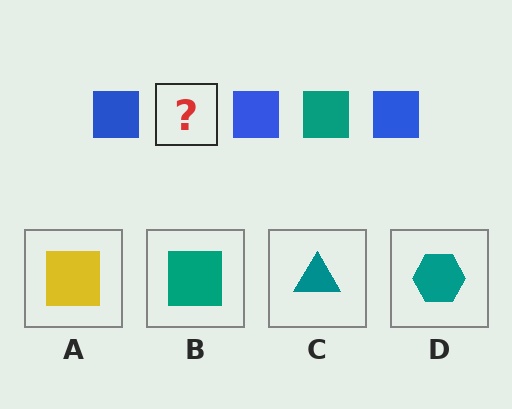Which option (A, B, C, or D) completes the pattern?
B.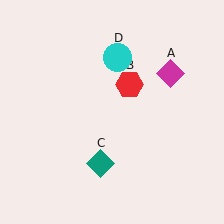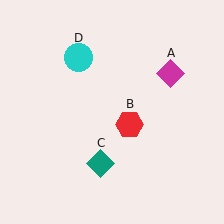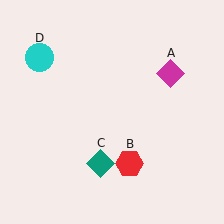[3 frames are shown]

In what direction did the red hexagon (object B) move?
The red hexagon (object B) moved down.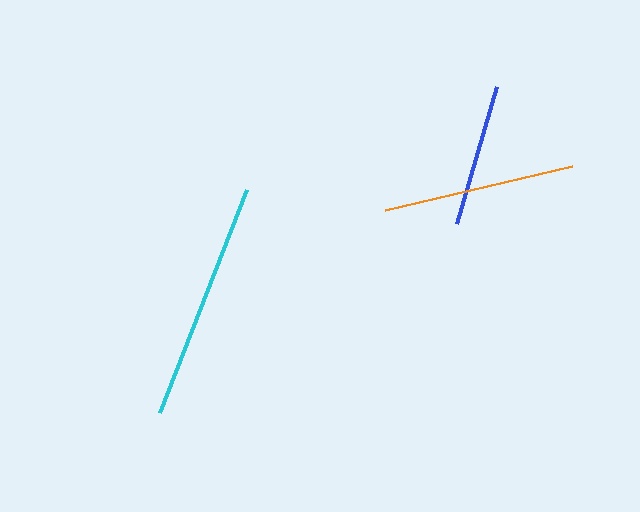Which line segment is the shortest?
The blue line is the shortest at approximately 143 pixels.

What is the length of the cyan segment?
The cyan segment is approximately 240 pixels long.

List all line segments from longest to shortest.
From longest to shortest: cyan, orange, blue.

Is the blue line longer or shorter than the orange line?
The orange line is longer than the blue line.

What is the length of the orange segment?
The orange segment is approximately 193 pixels long.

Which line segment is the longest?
The cyan line is the longest at approximately 240 pixels.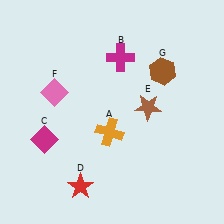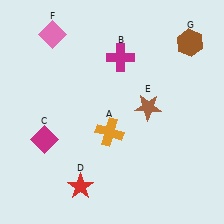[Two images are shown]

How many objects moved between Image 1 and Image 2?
2 objects moved between the two images.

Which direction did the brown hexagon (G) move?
The brown hexagon (G) moved up.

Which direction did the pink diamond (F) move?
The pink diamond (F) moved up.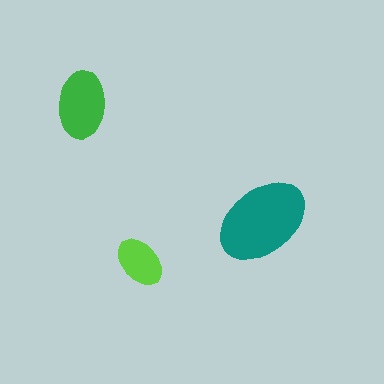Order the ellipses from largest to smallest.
the teal one, the green one, the lime one.